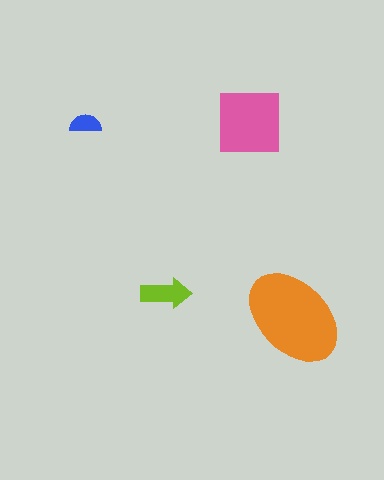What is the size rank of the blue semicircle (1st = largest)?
4th.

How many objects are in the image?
There are 4 objects in the image.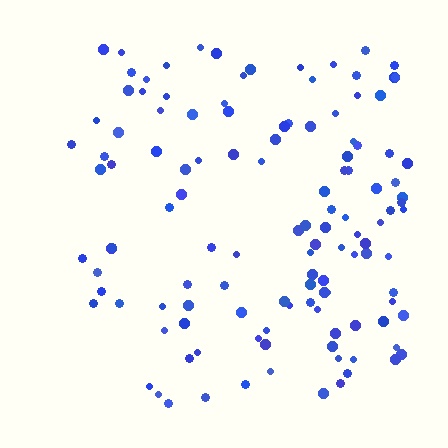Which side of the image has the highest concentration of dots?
The right.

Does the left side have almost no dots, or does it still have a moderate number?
Still a moderate number, just noticeably fewer than the right.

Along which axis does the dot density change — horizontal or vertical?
Horizontal.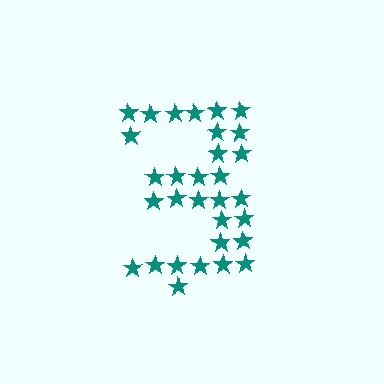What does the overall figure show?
The overall figure shows the digit 3.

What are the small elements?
The small elements are stars.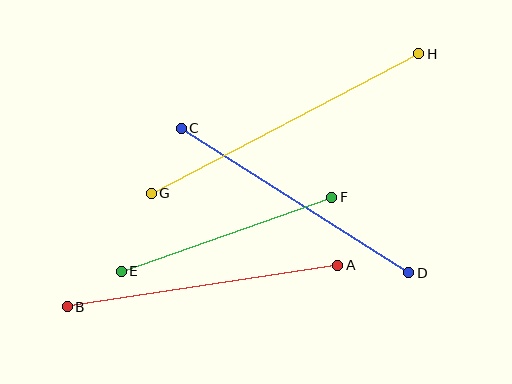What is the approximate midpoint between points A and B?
The midpoint is at approximately (202, 286) pixels.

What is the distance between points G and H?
The distance is approximately 302 pixels.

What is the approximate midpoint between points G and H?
The midpoint is at approximately (285, 124) pixels.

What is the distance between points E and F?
The distance is approximately 223 pixels.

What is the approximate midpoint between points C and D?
The midpoint is at approximately (295, 200) pixels.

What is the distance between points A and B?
The distance is approximately 273 pixels.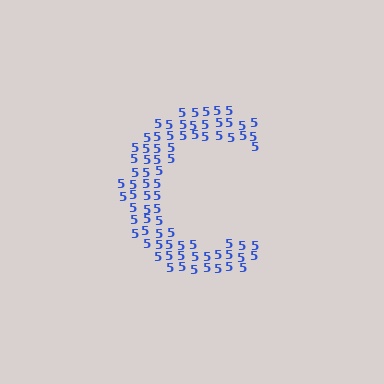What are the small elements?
The small elements are digit 5's.